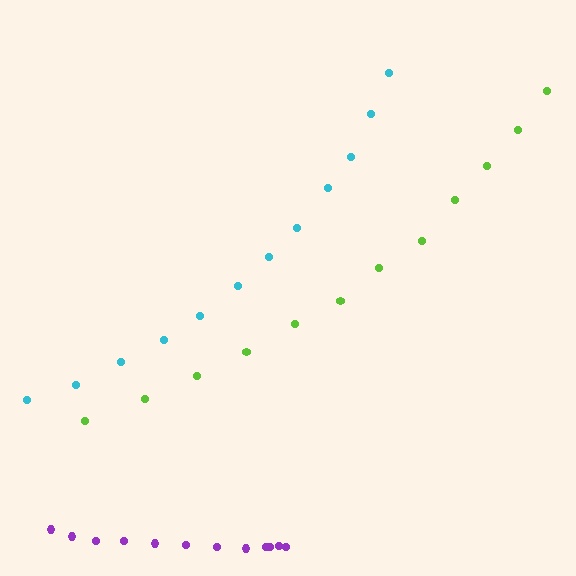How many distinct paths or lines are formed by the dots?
There are 3 distinct paths.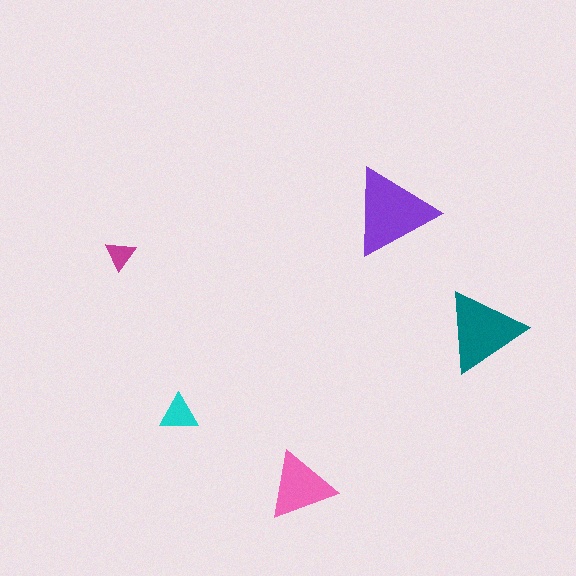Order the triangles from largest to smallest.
the purple one, the teal one, the pink one, the cyan one, the magenta one.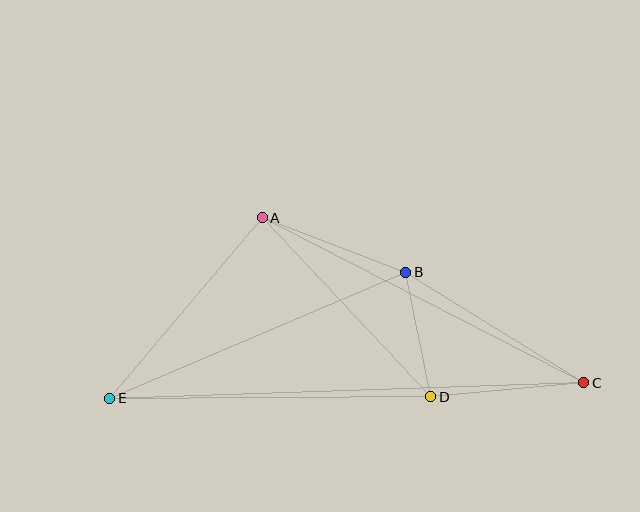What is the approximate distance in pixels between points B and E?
The distance between B and E is approximately 322 pixels.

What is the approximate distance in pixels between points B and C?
The distance between B and C is approximately 209 pixels.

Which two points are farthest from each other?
Points C and E are farthest from each other.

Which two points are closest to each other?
Points B and D are closest to each other.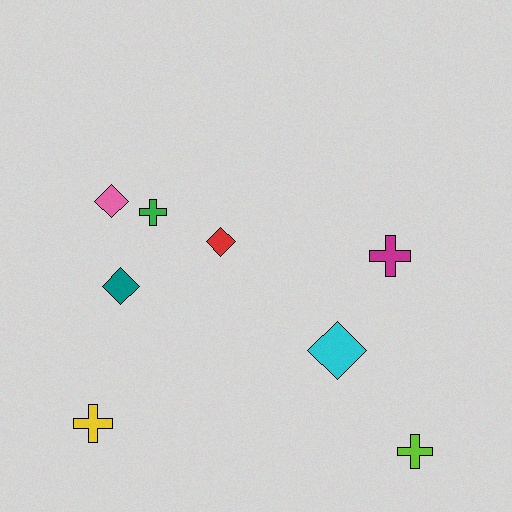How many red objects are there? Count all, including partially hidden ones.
There is 1 red object.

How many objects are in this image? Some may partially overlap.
There are 8 objects.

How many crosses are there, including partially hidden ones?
There are 4 crosses.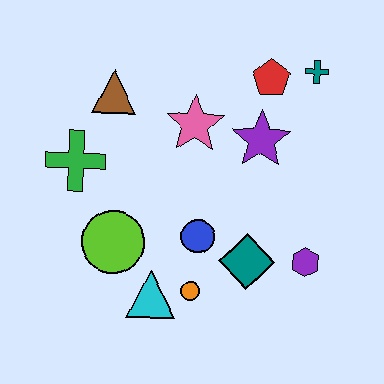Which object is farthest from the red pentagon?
The cyan triangle is farthest from the red pentagon.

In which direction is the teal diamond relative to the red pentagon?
The teal diamond is below the red pentagon.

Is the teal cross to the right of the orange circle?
Yes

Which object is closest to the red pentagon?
The teal cross is closest to the red pentagon.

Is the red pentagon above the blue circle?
Yes